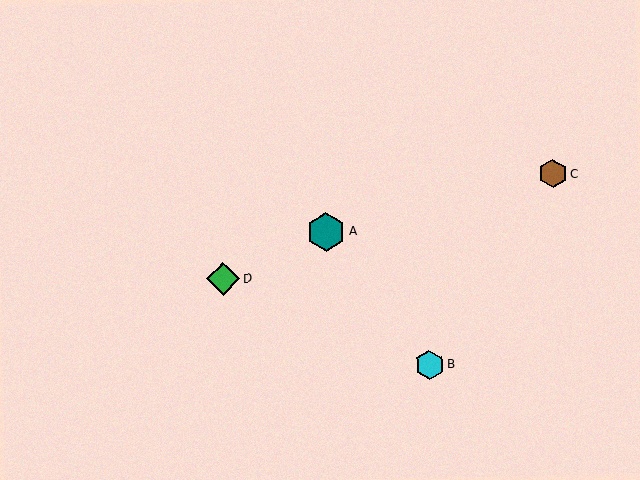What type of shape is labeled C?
Shape C is a brown hexagon.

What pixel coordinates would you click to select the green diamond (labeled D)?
Click at (223, 279) to select the green diamond D.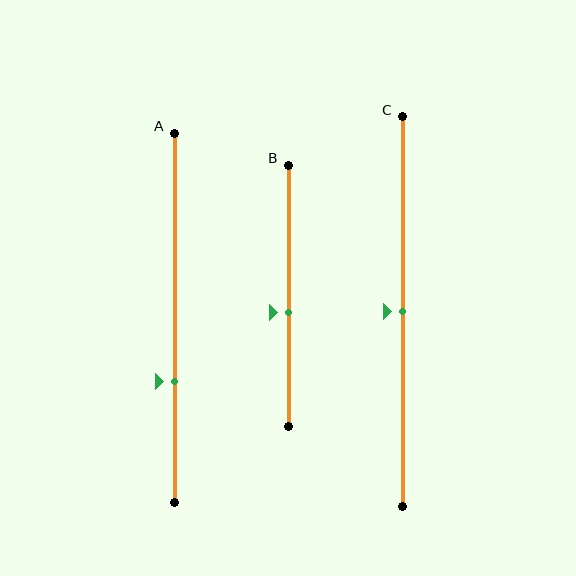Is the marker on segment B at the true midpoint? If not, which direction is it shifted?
No, the marker on segment B is shifted downward by about 6% of the segment length.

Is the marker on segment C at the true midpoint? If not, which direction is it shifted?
Yes, the marker on segment C is at the true midpoint.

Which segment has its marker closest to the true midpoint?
Segment C has its marker closest to the true midpoint.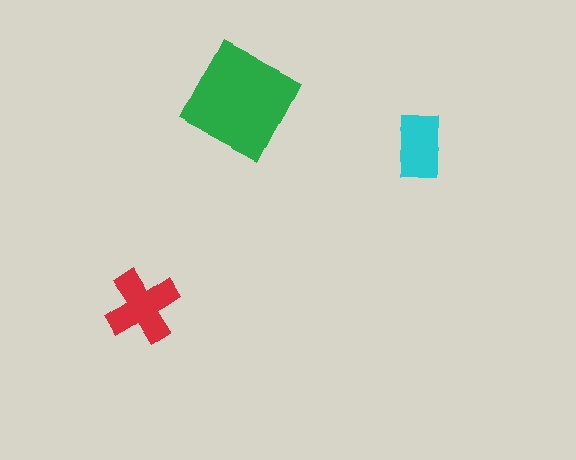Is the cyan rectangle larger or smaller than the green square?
Smaller.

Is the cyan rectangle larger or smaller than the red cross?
Smaller.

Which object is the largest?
The green square.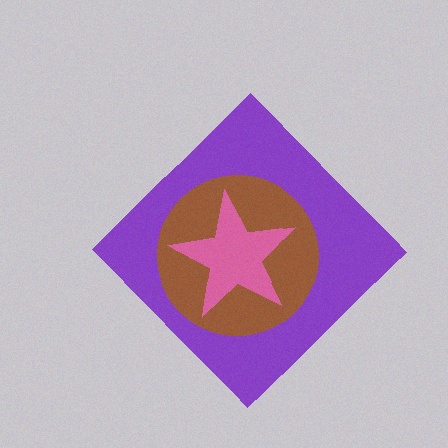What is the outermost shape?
The purple diamond.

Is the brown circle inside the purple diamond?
Yes.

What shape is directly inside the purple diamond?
The brown circle.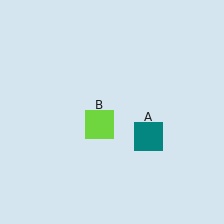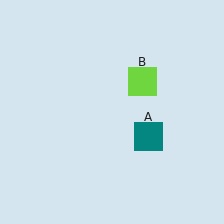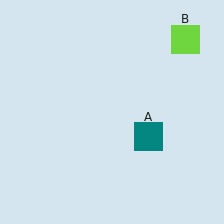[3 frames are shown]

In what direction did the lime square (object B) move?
The lime square (object B) moved up and to the right.